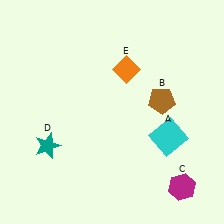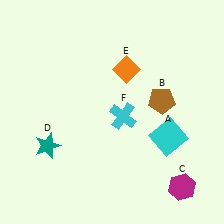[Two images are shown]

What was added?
A cyan cross (F) was added in Image 2.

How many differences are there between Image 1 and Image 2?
There is 1 difference between the two images.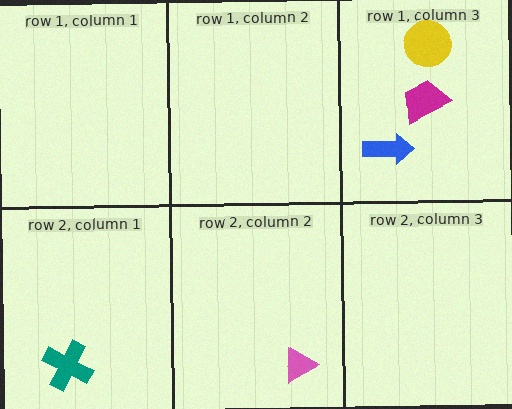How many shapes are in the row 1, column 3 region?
3.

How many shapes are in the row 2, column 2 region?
1.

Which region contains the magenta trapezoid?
The row 1, column 3 region.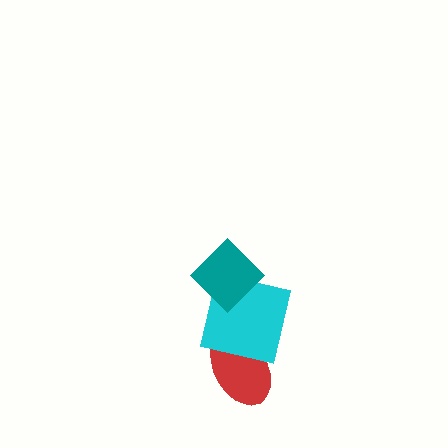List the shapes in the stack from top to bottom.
From top to bottom: the teal diamond, the cyan square, the red ellipse.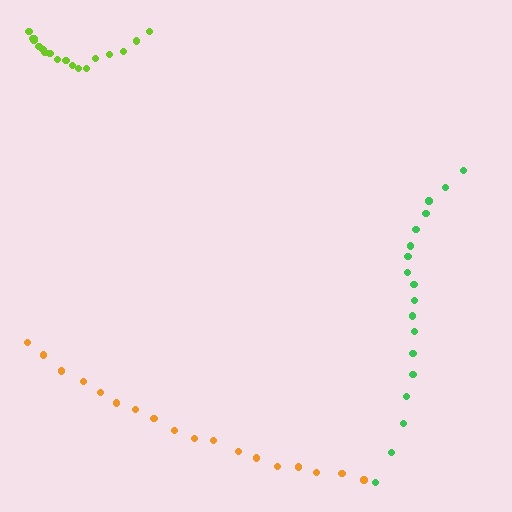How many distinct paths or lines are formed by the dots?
There are 3 distinct paths.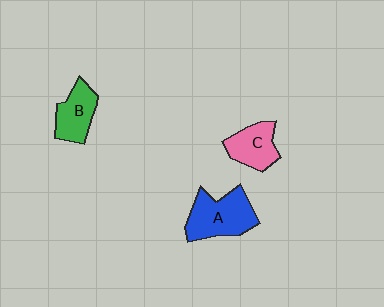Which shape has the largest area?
Shape A (blue).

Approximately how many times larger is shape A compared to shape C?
Approximately 1.5 times.